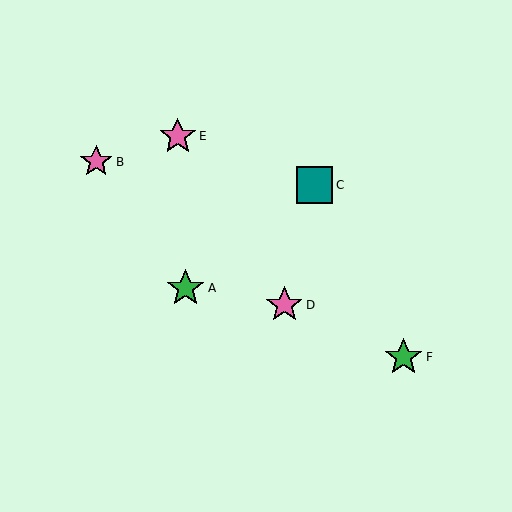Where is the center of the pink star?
The center of the pink star is at (178, 136).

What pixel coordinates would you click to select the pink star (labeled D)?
Click at (284, 305) to select the pink star D.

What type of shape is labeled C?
Shape C is a teal square.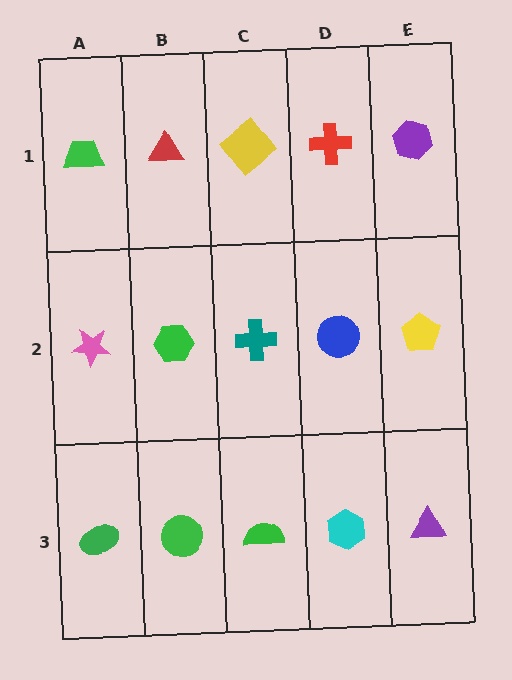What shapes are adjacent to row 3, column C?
A teal cross (row 2, column C), a green circle (row 3, column B), a cyan hexagon (row 3, column D).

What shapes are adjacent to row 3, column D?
A blue circle (row 2, column D), a green semicircle (row 3, column C), a purple triangle (row 3, column E).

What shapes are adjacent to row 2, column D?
A red cross (row 1, column D), a cyan hexagon (row 3, column D), a teal cross (row 2, column C), a yellow pentagon (row 2, column E).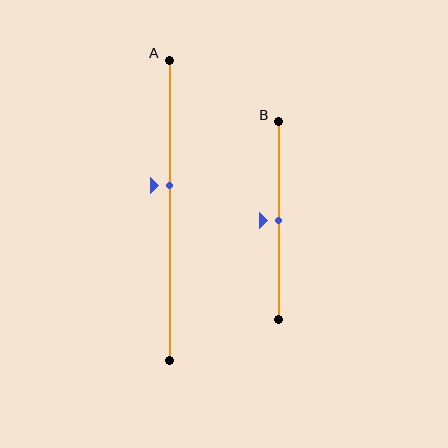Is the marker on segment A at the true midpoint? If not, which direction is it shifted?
No, the marker on segment A is shifted upward by about 8% of the segment length.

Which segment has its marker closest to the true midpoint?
Segment B has its marker closest to the true midpoint.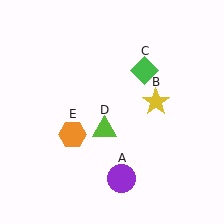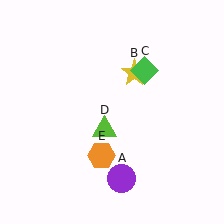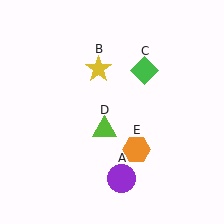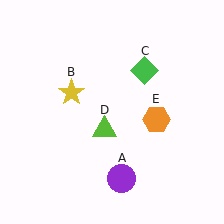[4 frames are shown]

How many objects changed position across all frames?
2 objects changed position: yellow star (object B), orange hexagon (object E).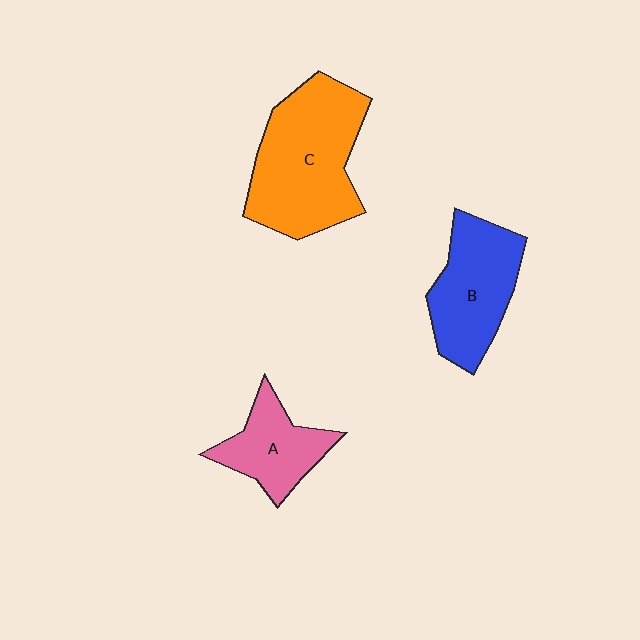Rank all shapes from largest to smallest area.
From largest to smallest: C (orange), B (blue), A (pink).